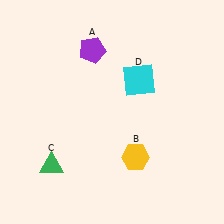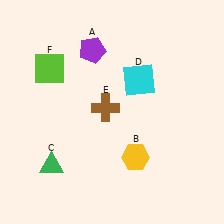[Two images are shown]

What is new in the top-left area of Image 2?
A brown cross (E) was added in the top-left area of Image 2.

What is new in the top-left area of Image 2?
A lime square (F) was added in the top-left area of Image 2.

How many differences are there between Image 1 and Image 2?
There are 2 differences between the two images.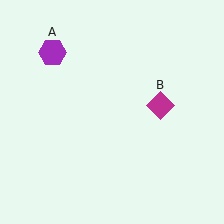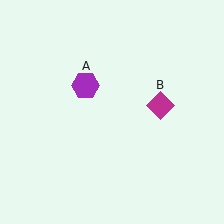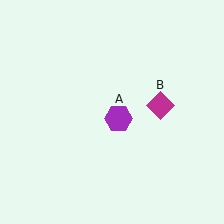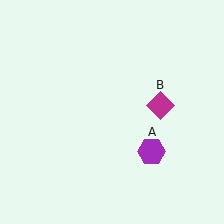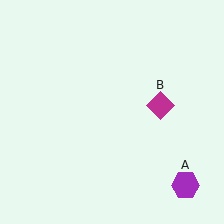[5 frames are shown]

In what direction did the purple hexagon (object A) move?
The purple hexagon (object A) moved down and to the right.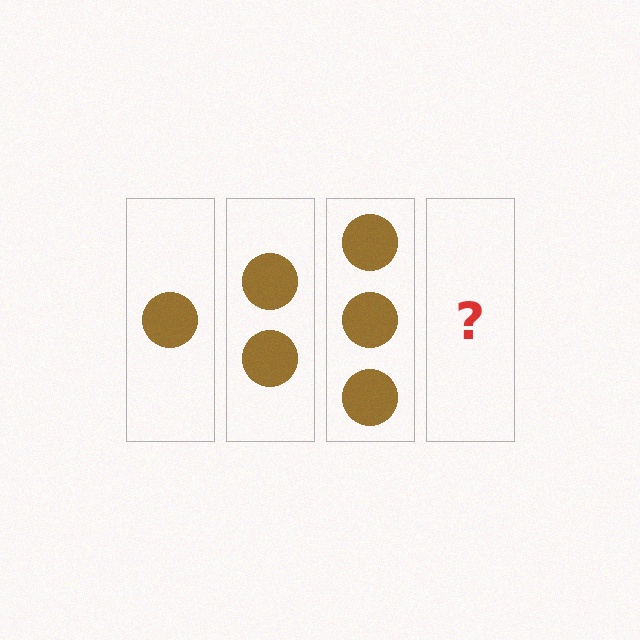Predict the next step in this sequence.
The next step is 4 circles.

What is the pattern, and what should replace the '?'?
The pattern is that each step adds one more circle. The '?' should be 4 circles.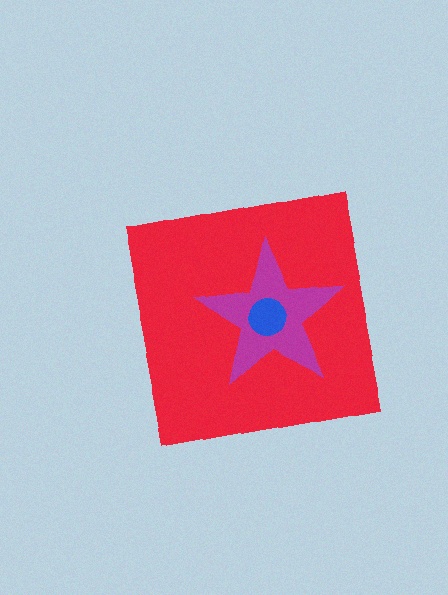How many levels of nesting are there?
3.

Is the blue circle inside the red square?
Yes.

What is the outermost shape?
The red square.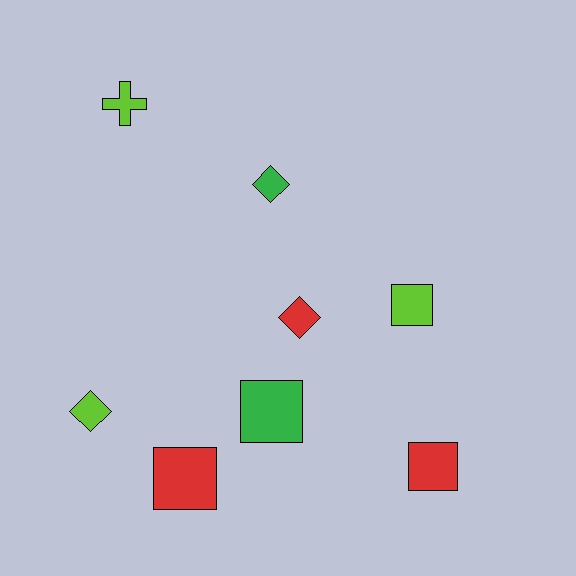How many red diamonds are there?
There is 1 red diamond.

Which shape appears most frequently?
Square, with 4 objects.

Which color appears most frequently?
Lime, with 3 objects.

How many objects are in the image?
There are 8 objects.